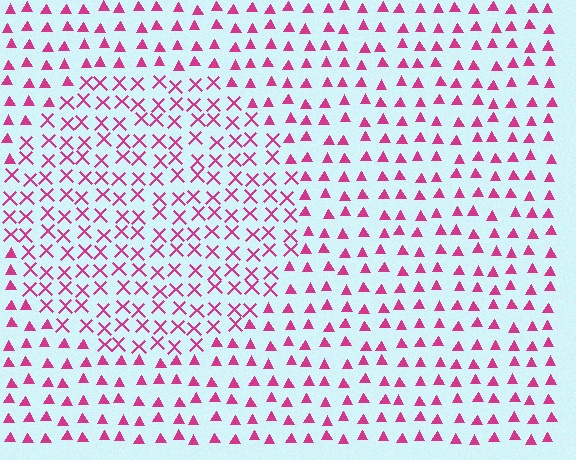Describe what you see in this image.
The image is filled with small magenta elements arranged in a uniform grid. A circle-shaped region contains X marks, while the surrounding area contains triangles. The boundary is defined purely by the change in element shape.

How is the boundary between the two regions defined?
The boundary is defined by a change in element shape: X marks inside vs. triangles outside. All elements share the same color and spacing.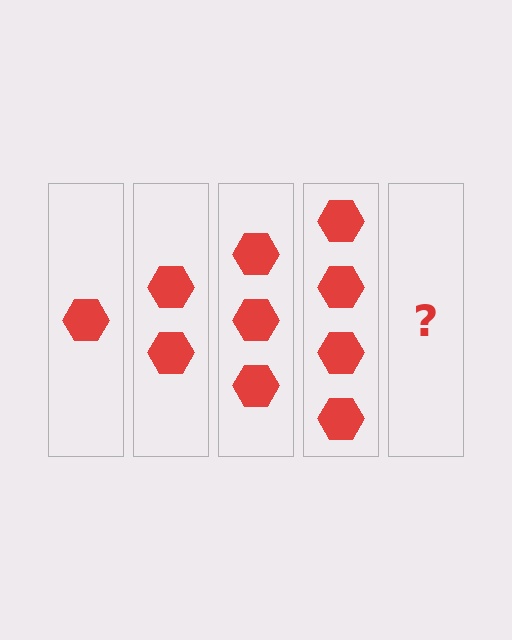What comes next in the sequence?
The next element should be 5 hexagons.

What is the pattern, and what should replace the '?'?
The pattern is that each step adds one more hexagon. The '?' should be 5 hexagons.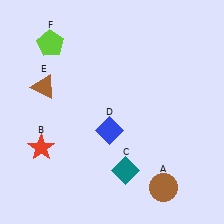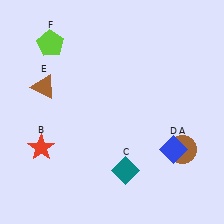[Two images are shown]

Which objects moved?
The objects that moved are: the brown circle (A), the blue diamond (D).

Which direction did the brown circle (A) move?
The brown circle (A) moved up.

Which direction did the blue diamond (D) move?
The blue diamond (D) moved right.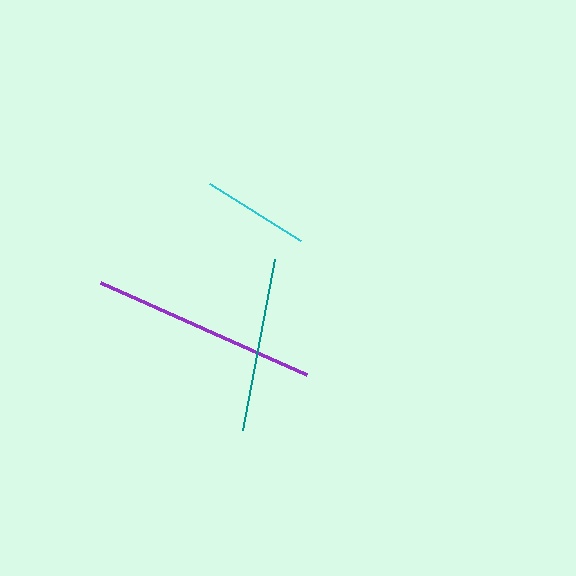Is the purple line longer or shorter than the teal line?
The purple line is longer than the teal line.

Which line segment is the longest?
The purple line is the longest at approximately 225 pixels.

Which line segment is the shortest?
The cyan line is the shortest at approximately 108 pixels.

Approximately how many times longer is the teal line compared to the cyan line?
The teal line is approximately 1.6 times the length of the cyan line.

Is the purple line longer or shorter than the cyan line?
The purple line is longer than the cyan line.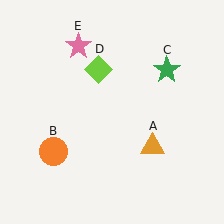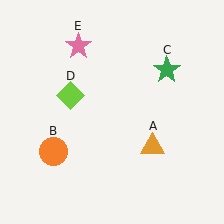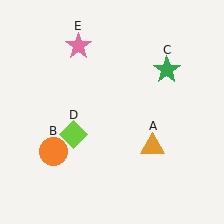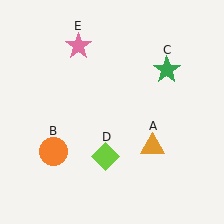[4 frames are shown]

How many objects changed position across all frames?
1 object changed position: lime diamond (object D).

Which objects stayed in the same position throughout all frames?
Orange triangle (object A) and orange circle (object B) and green star (object C) and pink star (object E) remained stationary.